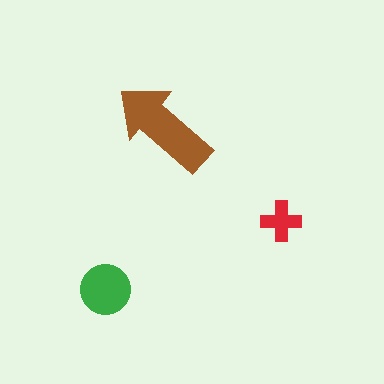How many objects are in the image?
There are 3 objects in the image.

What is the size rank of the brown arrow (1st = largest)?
1st.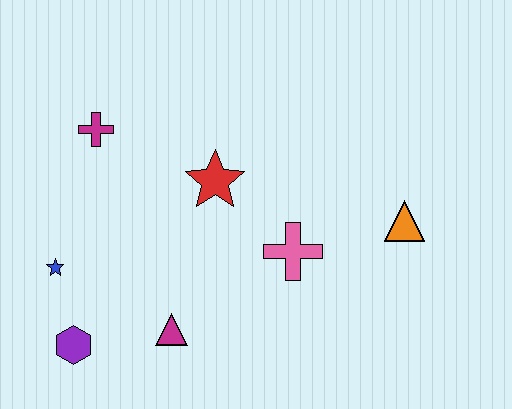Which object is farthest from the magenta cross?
The orange triangle is farthest from the magenta cross.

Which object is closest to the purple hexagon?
The blue star is closest to the purple hexagon.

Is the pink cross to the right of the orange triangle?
No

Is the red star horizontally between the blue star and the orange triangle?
Yes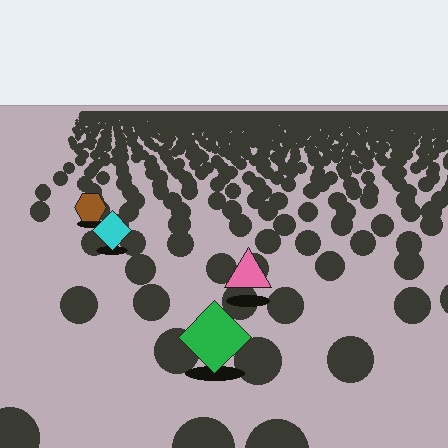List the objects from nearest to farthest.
From nearest to farthest: the green diamond, the pink triangle, the cyan diamond, the brown hexagon.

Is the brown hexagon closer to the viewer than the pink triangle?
No. The pink triangle is closer — you can tell from the texture gradient: the ground texture is coarser near it.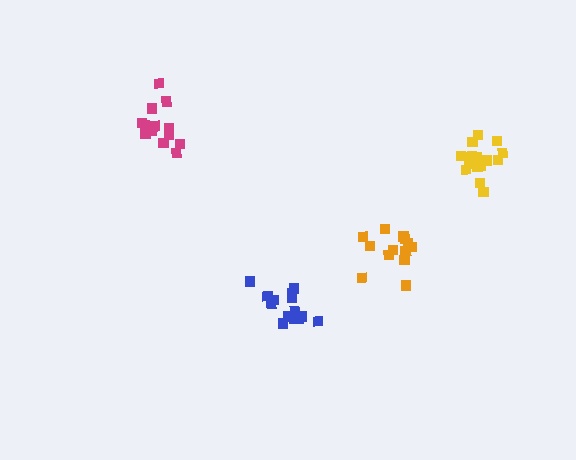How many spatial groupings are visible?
There are 4 spatial groupings.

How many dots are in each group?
Group 1: 15 dots, Group 2: 13 dots, Group 3: 16 dots, Group 4: 13 dots (57 total).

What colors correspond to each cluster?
The clusters are colored: blue, orange, yellow, magenta.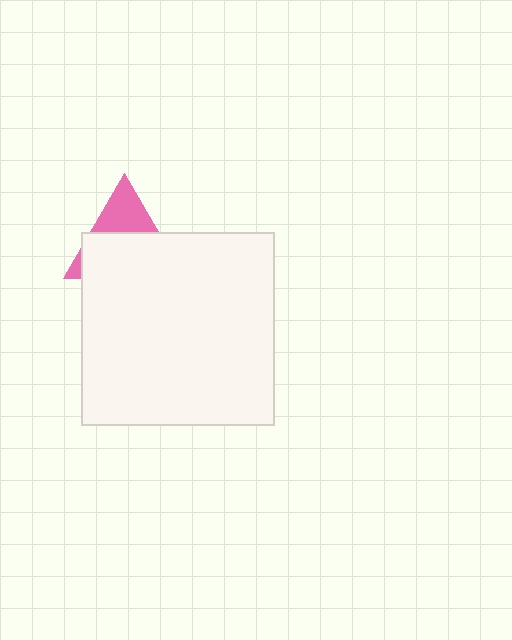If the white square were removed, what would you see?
You would see the complete pink triangle.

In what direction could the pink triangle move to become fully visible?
The pink triangle could move up. That would shift it out from behind the white square entirely.